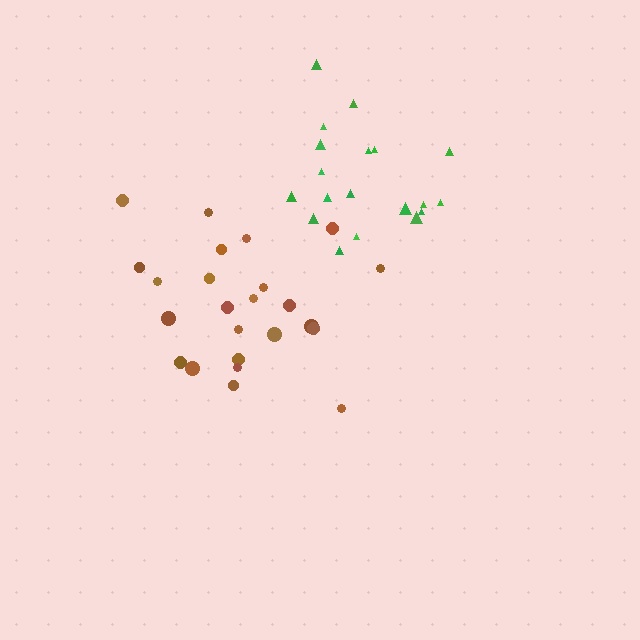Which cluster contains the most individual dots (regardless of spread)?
Brown (24).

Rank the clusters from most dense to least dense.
green, brown.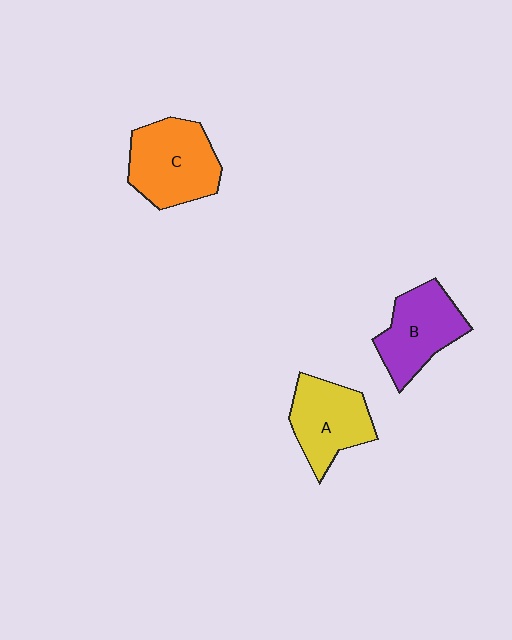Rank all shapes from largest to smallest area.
From largest to smallest: C (orange), B (purple), A (yellow).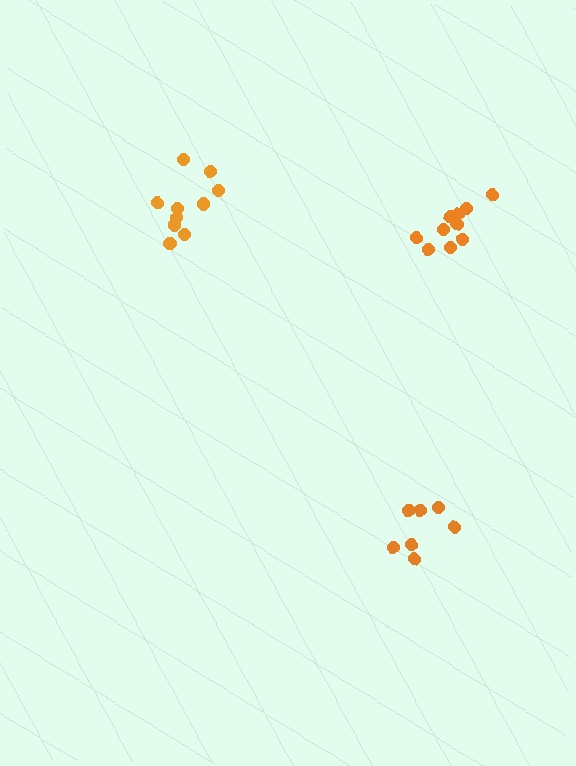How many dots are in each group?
Group 1: 10 dots, Group 2: 10 dots, Group 3: 7 dots (27 total).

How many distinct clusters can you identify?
There are 3 distinct clusters.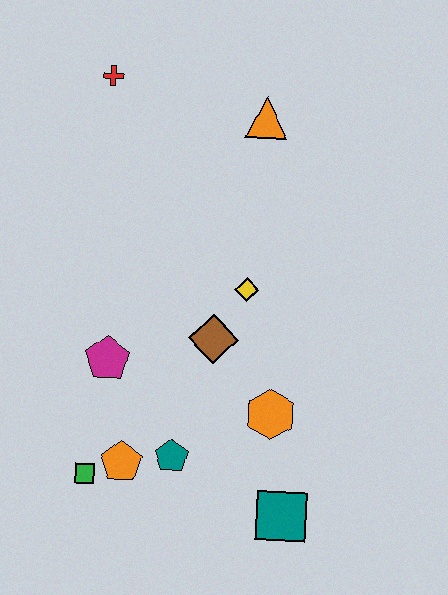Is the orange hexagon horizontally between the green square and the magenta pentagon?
No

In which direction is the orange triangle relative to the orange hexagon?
The orange triangle is above the orange hexagon.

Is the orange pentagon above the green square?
Yes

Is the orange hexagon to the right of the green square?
Yes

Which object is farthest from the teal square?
The red cross is farthest from the teal square.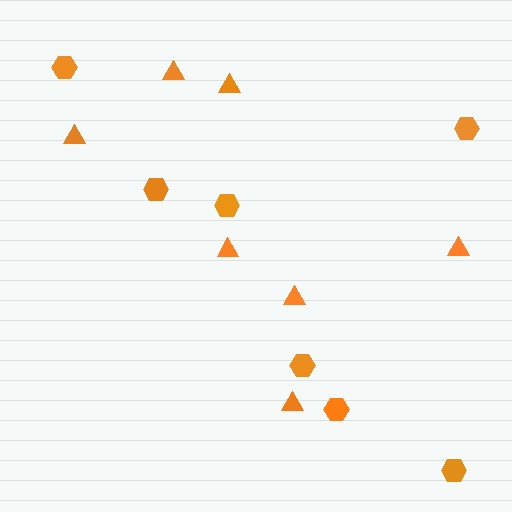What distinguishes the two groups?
There are 2 groups: one group of hexagons (7) and one group of triangles (7).